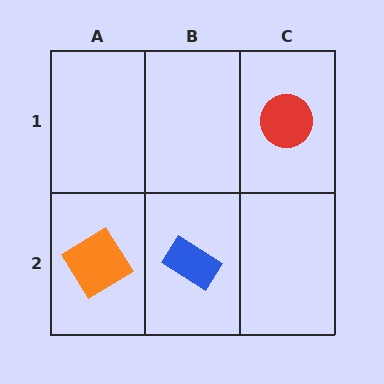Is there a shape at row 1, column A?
No, that cell is empty.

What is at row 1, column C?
A red circle.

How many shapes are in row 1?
1 shape.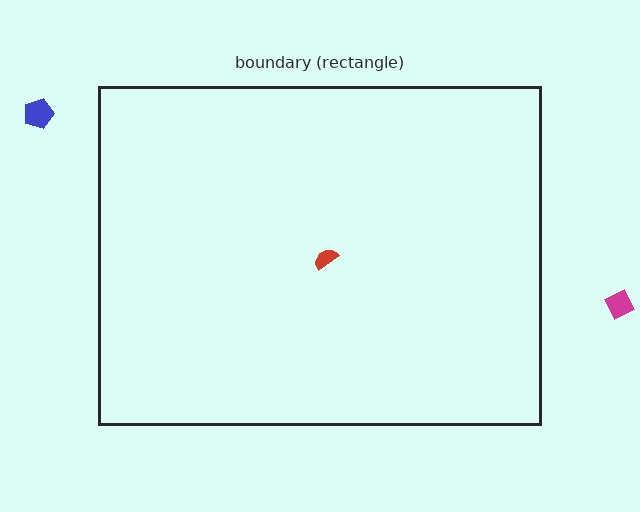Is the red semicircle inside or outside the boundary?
Inside.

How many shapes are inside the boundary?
1 inside, 2 outside.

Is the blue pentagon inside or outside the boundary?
Outside.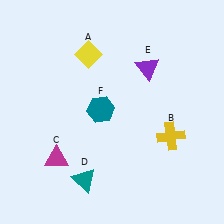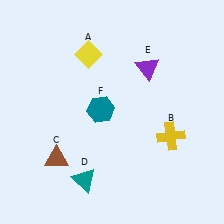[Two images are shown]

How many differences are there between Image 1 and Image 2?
There is 1 difference between the two images.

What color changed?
The triangle (C) changed from magenta in Image 1 to brown in Image 2.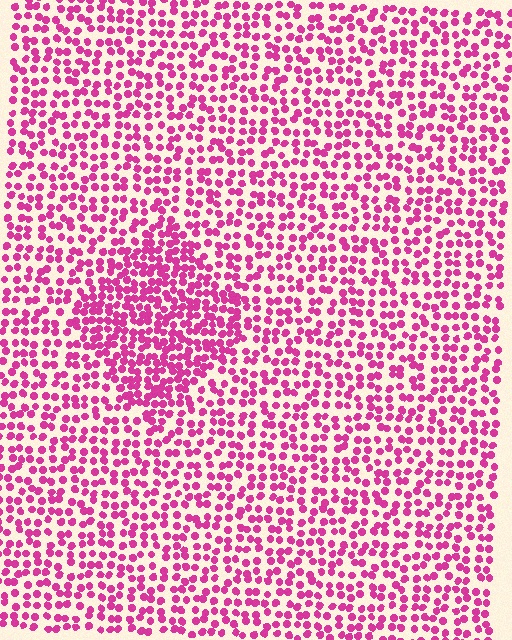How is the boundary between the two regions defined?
The boundary is defined by a change in element density (approximately 1.7x ratio). All elements are the same color, size, and shape.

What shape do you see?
I see a diamond.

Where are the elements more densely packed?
The elements are more densely packed inside the diamond boundary.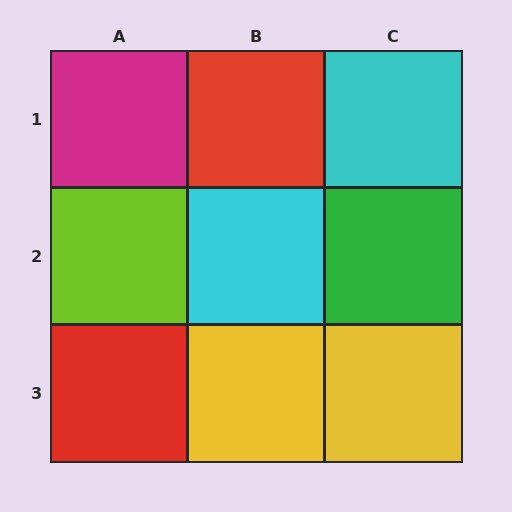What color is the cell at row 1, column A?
Magenta.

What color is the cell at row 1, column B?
Red.